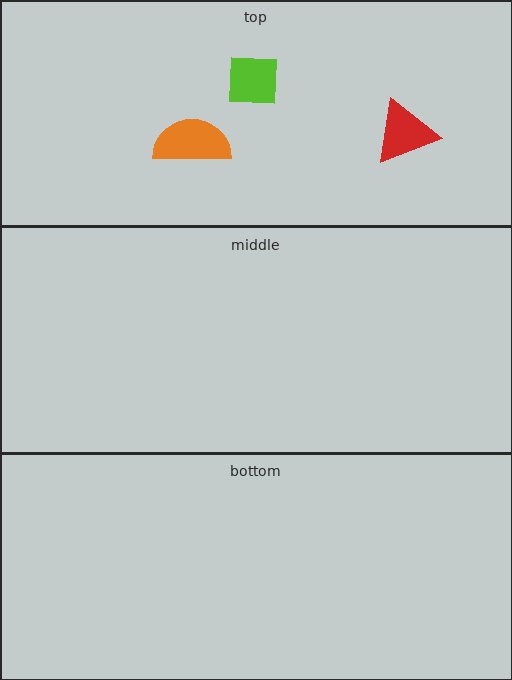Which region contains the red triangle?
The top region.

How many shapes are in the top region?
3.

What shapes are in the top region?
The lime square, the orange semicircle, the red triangle.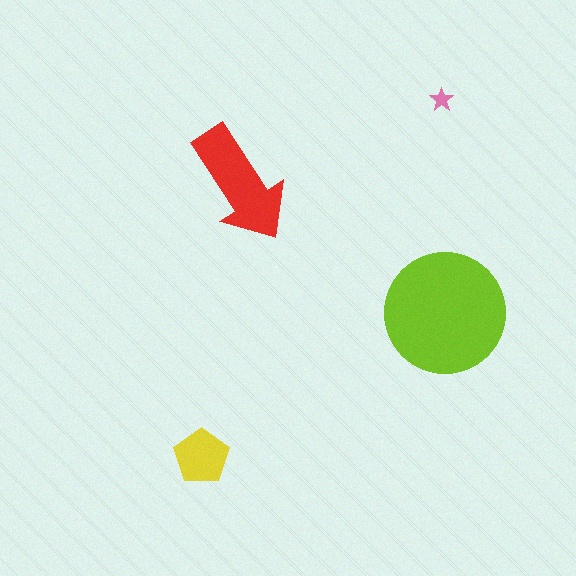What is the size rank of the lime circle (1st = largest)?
1st.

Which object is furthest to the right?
The lime circle is rightmost.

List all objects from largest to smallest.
The lime circle, the red arrow, the yellow pentagon, the pink star.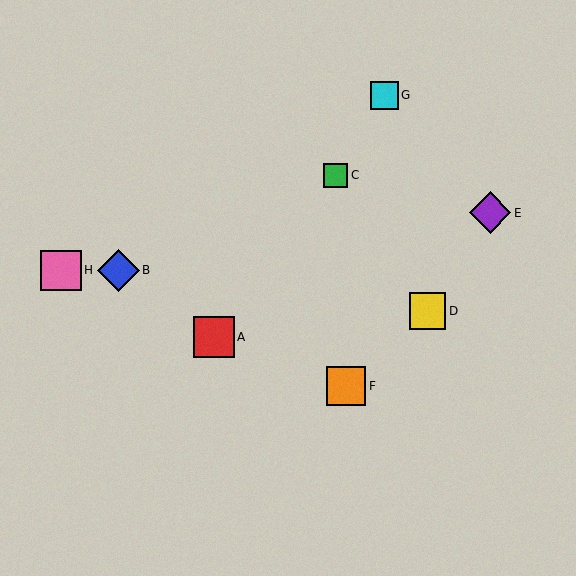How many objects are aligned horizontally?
2 objects (B, H) are aligned horizontally.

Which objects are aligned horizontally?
Objects B, H are aligned horizontally.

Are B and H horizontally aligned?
Yes, both are at y≈270.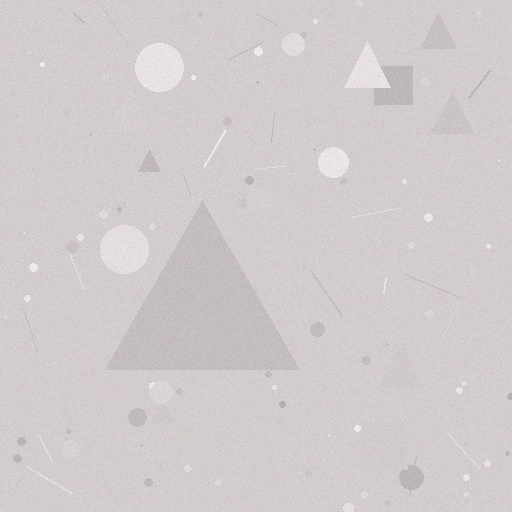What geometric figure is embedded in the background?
A triangle is embedded in the background.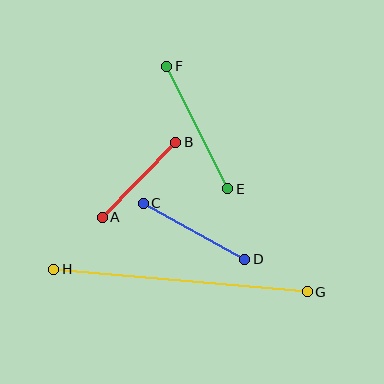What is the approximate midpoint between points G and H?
The midpoint is at approximately (180, 280) pixels.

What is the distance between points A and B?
The distance is approximately 105 pixels.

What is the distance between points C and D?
The distance is approximately 116 pixels.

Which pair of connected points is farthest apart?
Points G and H are farthest apart.